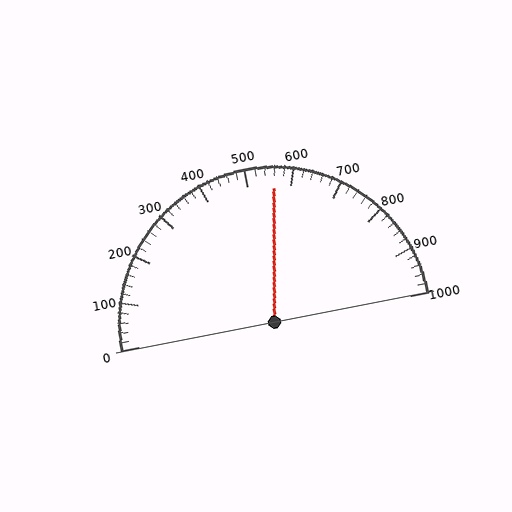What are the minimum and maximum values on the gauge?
The gauge ranges from 0 to 1000.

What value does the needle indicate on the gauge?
The needle indicates approximately 560.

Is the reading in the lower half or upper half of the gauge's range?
The reading is in the upper half of the range (0 to 1000).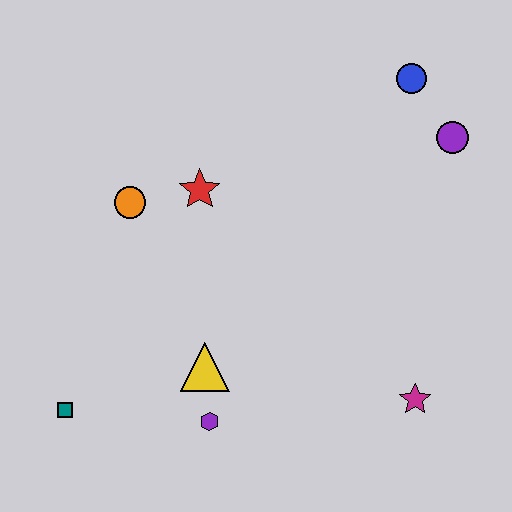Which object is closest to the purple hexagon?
The yellow triangle is closest to the purple hexagon.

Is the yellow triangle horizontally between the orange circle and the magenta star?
Yes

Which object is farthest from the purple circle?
The teal square is farthest from the purple circle.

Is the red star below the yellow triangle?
No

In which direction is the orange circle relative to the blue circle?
The orange circle is to the left of the blue circle.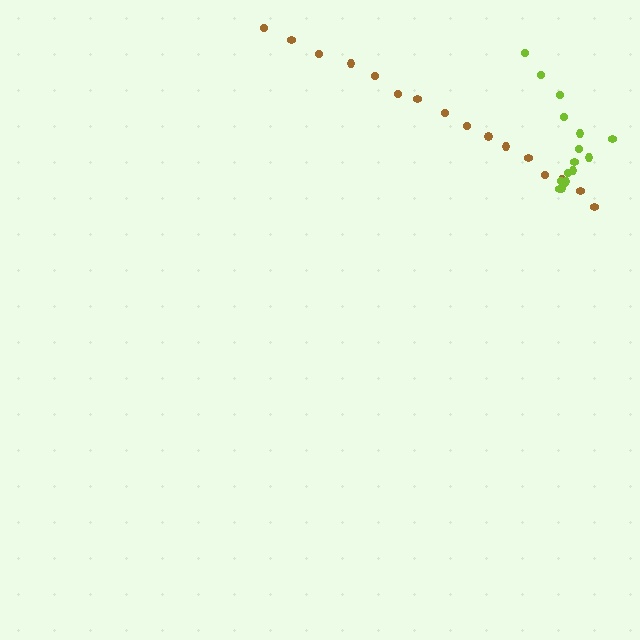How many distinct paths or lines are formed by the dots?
There are 2 distinct paths.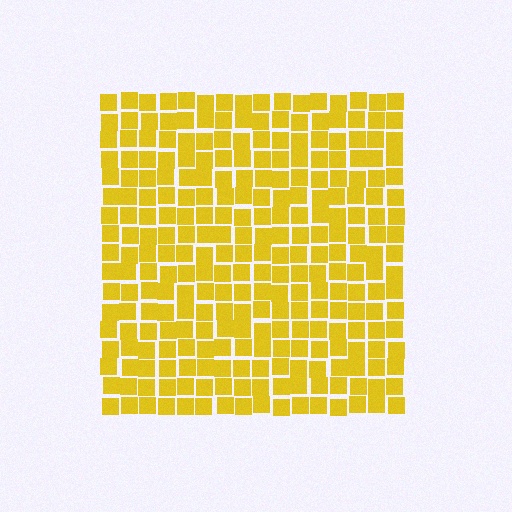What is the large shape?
The large shape is a square.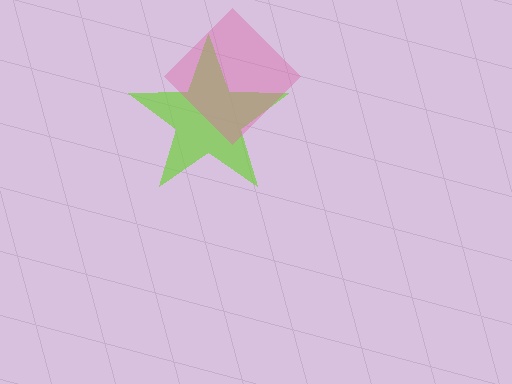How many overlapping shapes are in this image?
There are 2 overlapping shapes in the image.